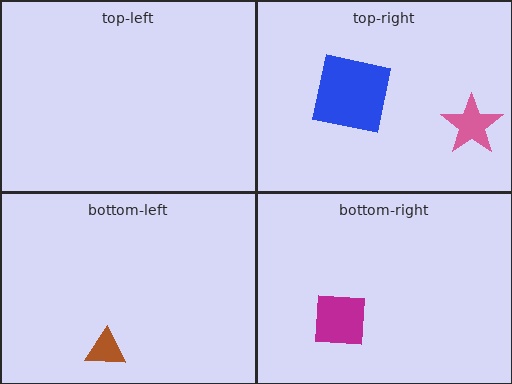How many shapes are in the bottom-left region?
1.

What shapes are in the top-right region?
The pink star, the blue square.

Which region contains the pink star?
The top-right region.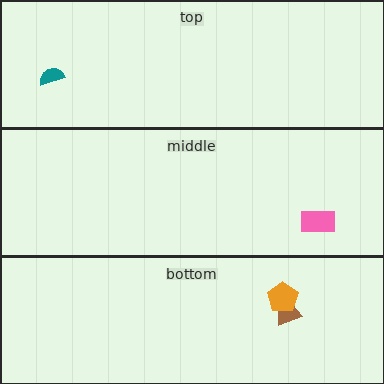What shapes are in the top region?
The teal semicircle.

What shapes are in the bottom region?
The brown trapezoid, the orange pentagon.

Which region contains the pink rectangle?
The middle region.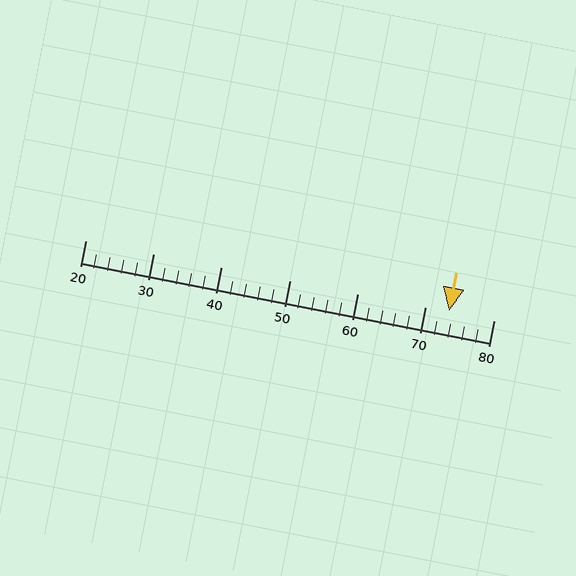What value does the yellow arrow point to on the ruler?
The yellow arrow points to approximately 73.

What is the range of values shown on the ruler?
The ruler shows values from 20 to 80.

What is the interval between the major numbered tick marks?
The major tick marks are spaced 10 units apart.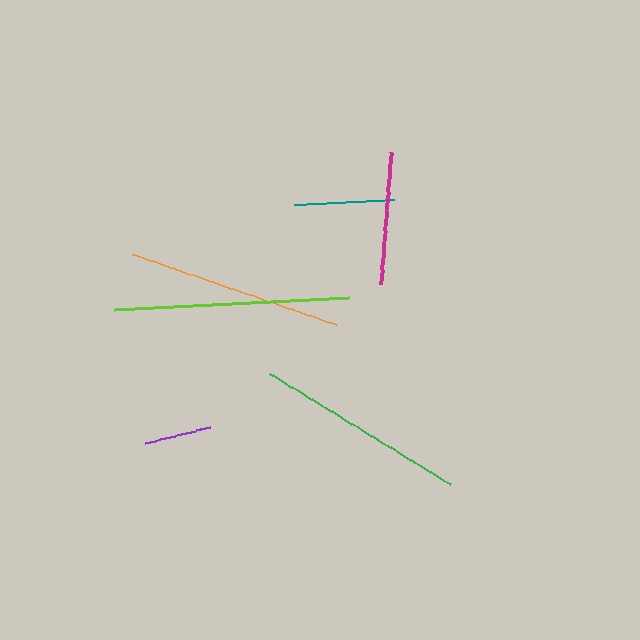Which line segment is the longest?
The lime line is the longest at approximately 235 pixels.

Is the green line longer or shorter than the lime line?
The lime line is longer than the green line.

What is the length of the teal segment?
The teal segment is approximately 100 pixels long.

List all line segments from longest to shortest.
From longest to shortest: lime, orange, green, magenta, teal, purple.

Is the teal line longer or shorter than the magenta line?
The magenta line is longer than the teal line.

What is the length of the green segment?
The green segment is approximately 212 pixels long.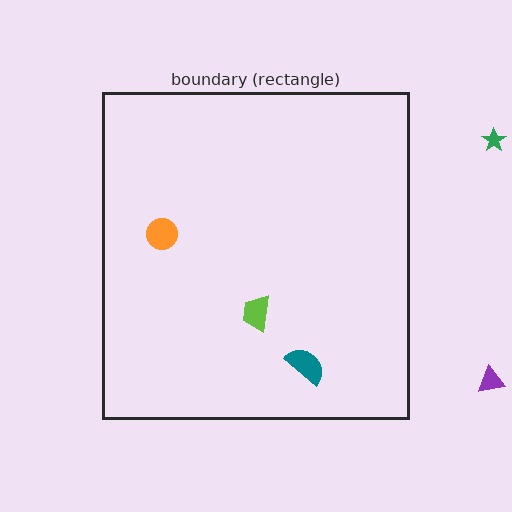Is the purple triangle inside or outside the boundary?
Outside.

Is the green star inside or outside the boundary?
Outside.